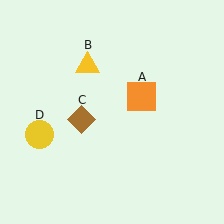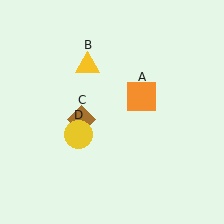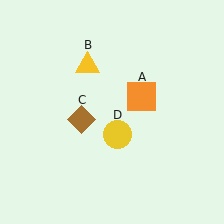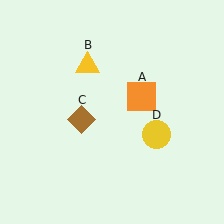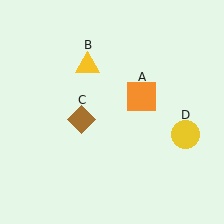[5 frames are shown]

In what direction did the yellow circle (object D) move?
The yellow circle (object D) moved right.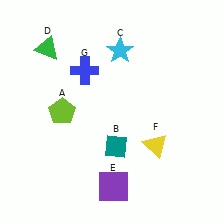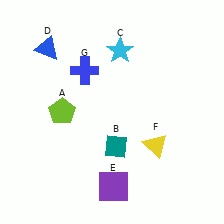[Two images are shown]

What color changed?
The triangle (D) changed from green in Image 1 to blue in Image 2.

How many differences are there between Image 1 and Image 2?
There is 1 difference between the two images.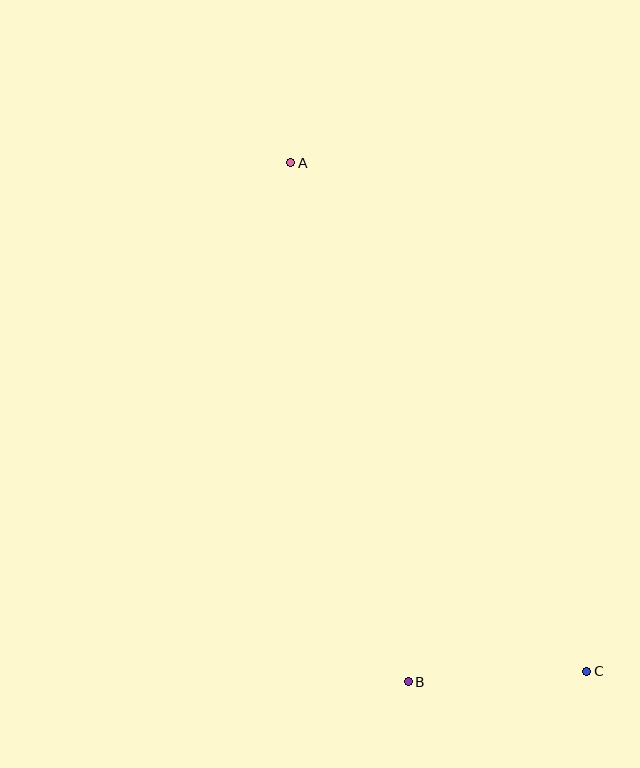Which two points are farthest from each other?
Points A and C are farthest from each other.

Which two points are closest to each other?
Points B and C are closest to each other.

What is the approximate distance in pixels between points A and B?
The distance between A and B is approximately 532 pixels.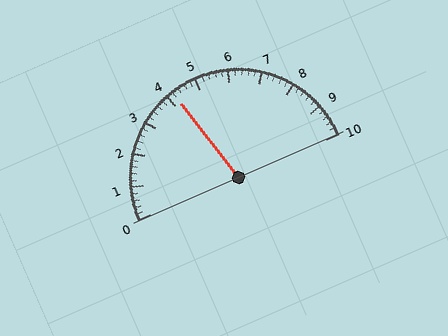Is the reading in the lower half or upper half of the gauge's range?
The reading is in the lower half of the range (0 to 10).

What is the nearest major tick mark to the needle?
The nearest major tick mark is 4.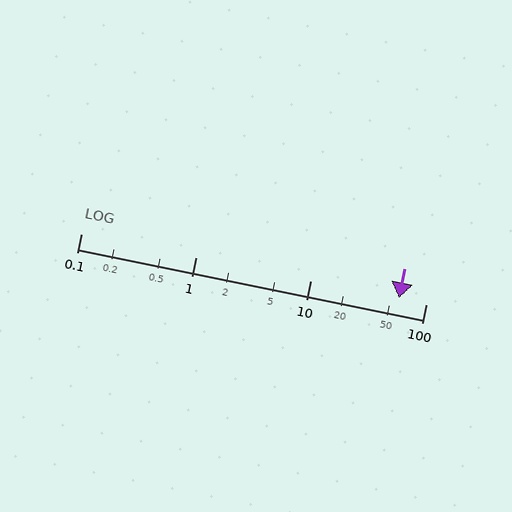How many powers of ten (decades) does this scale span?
The scale spans 3 decades, from 0.1 to 100.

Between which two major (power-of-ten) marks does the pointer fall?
The pointer is between 10 and 100.